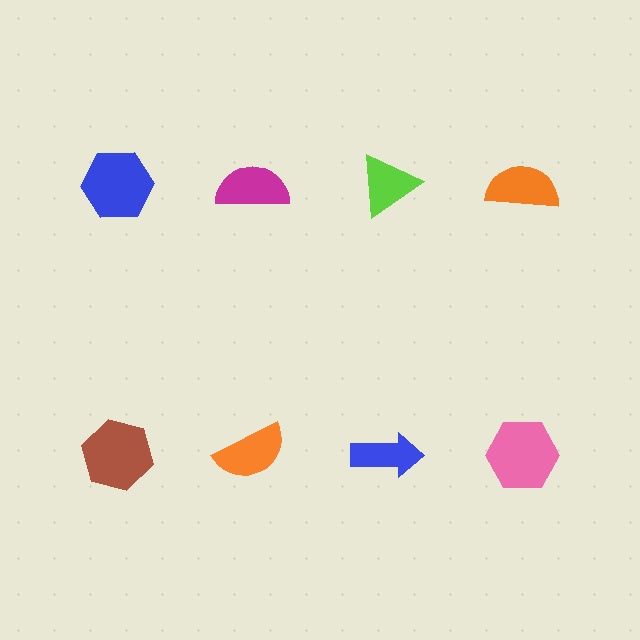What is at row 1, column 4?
An orange semicircle.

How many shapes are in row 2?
4 shapes.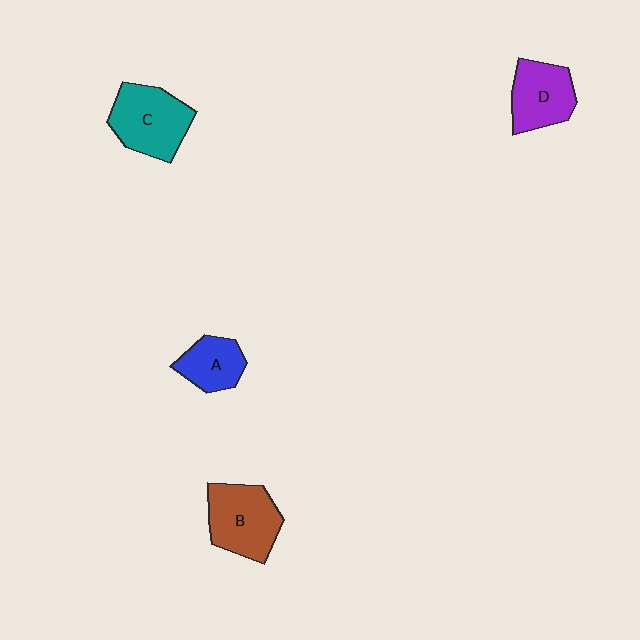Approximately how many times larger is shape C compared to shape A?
Approximately 1.6 times.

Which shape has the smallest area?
Shape A (blue).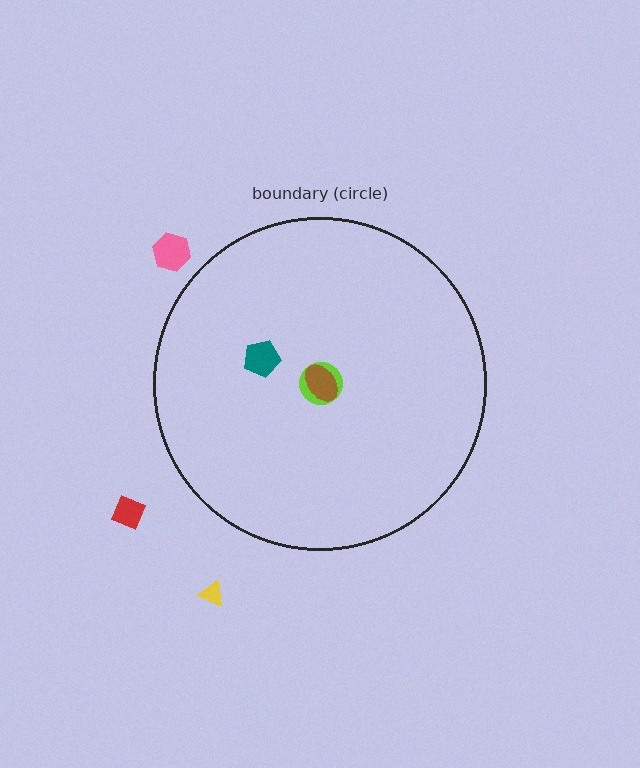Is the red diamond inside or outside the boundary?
Outside.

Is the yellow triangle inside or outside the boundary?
Outside.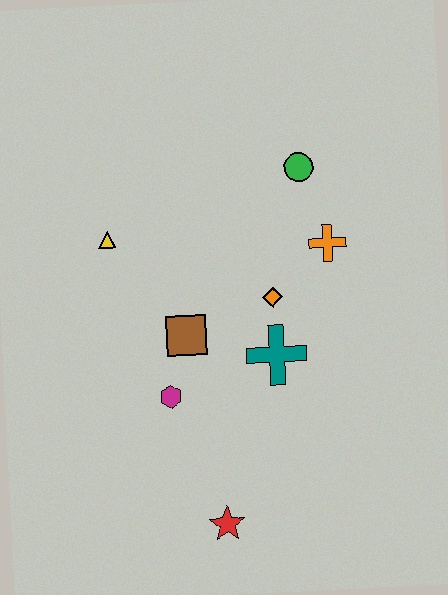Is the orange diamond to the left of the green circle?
Yes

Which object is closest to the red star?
The magenta hexagon is closest to the red star.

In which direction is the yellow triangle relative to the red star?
The yellow triangle is above the red star.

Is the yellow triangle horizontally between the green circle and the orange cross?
No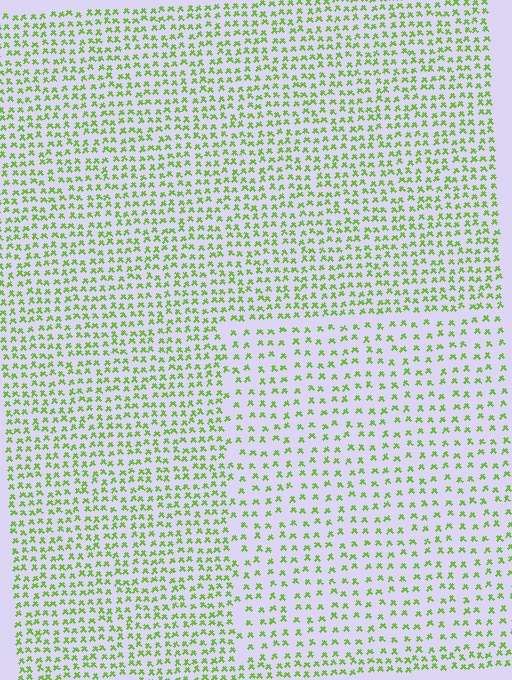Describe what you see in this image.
The image contains small lime elements arranged at two different densities. A rectangle-shaped region is visible where the elements are less densely packed than the surrounding area.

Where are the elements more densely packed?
The elements are more densely packed outside the rectangle boundary.